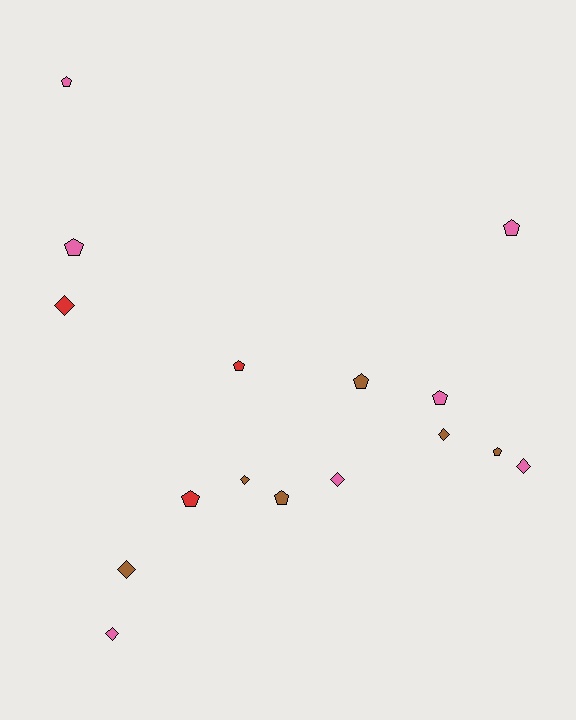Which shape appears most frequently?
Pentagon, with 9 objects.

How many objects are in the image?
There are 16 objects.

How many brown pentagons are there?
There are 3 brown pentagons.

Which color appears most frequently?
Pink, with 7 objects.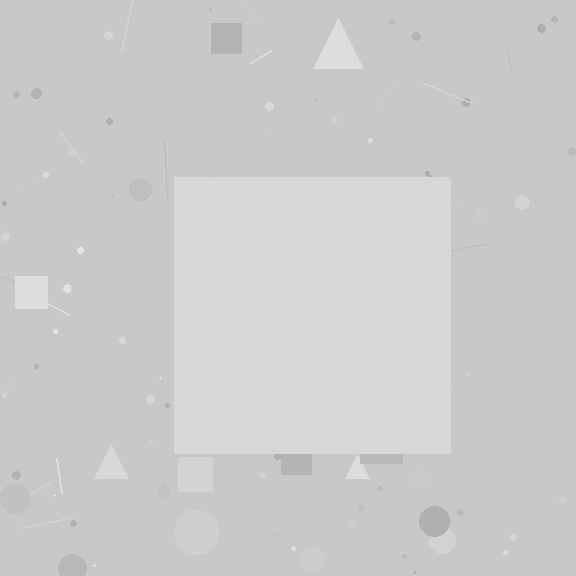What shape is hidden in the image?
A square is hidden in the image.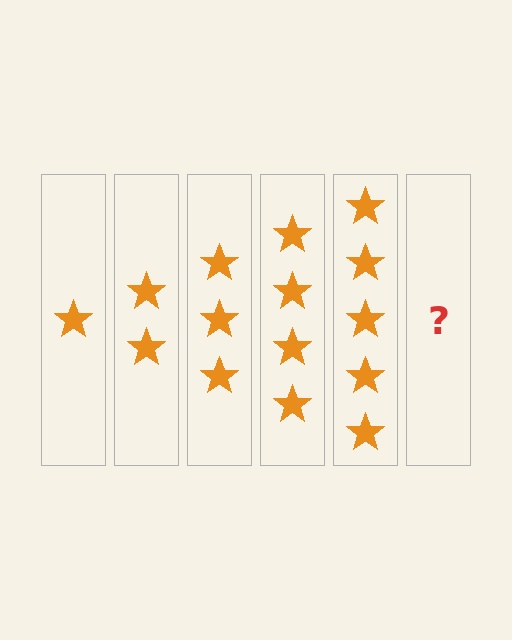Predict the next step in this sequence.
The next step is 6 stars.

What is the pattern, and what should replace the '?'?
The pattern is that each step adds one more star. The '?' should be 6 stars.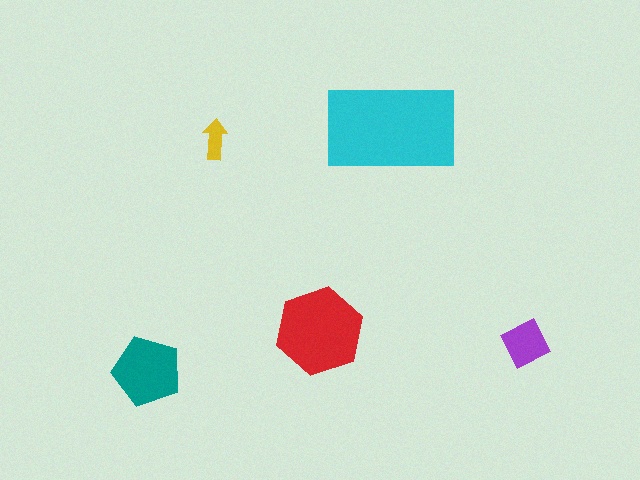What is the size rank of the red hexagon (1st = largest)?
2nd.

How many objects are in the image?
There are 5 objects in the image.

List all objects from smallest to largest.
The yellow arrow, the purple square, the teal pentagon, the red hexagon, the cyan rectangle.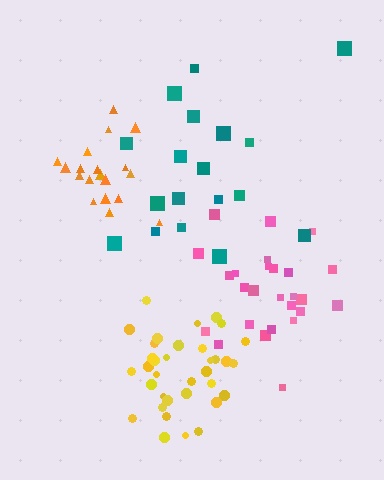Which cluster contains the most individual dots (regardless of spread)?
Yellow (35).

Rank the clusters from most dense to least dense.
yellow, orange, pink, teal.